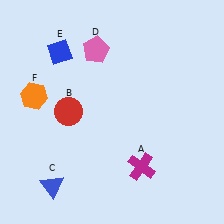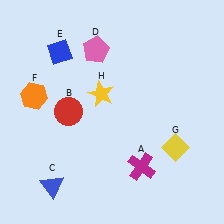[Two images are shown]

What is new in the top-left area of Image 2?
A yellow star (H) was added in the top-left area of Image 2.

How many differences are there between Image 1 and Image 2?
There are 2 differences between the two images.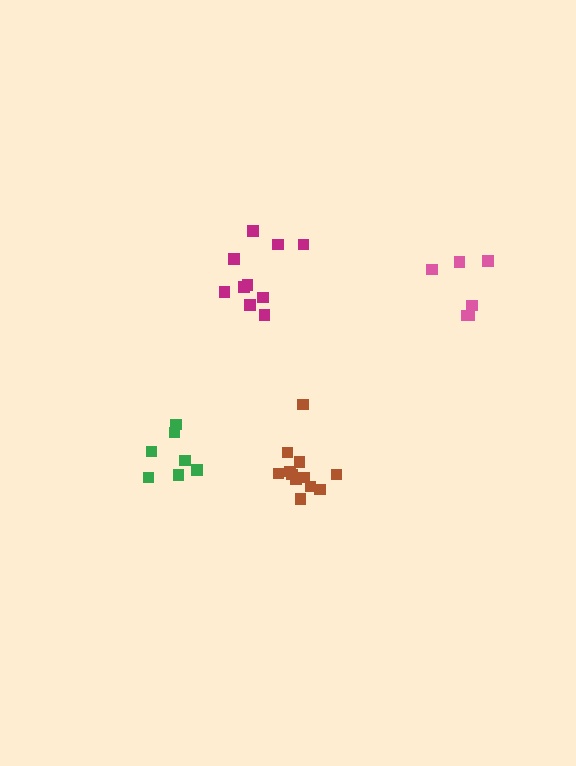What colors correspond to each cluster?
The clusters are colored: magenta, pink, green, brown.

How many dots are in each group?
Group 1: 10 dots, Group 2: 6 dots, Group 3: 7 dots, Group 4: 12 dots (35 total).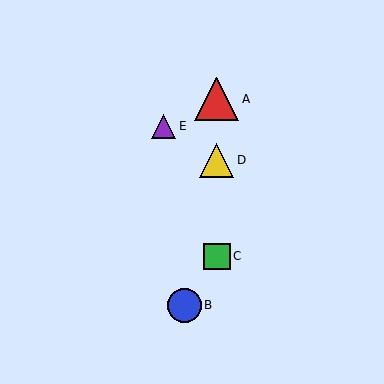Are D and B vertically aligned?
No, D is at x≈217 and B is at x≈184.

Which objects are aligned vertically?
Objects A, C, D are aligned vertically.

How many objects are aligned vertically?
3 objects (A, C, D) are aligned vertically.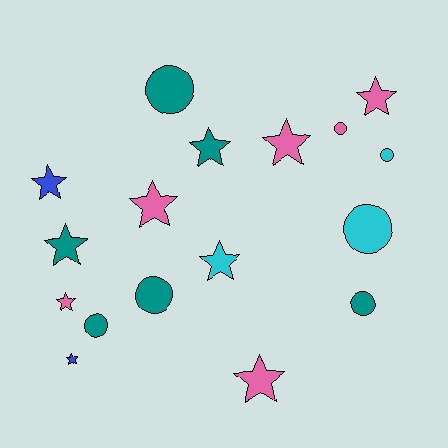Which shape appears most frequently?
Star, with 10 objects.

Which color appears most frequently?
Pink, with 6 objects.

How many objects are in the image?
There are 17 objects.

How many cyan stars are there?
There is 1 cyan star.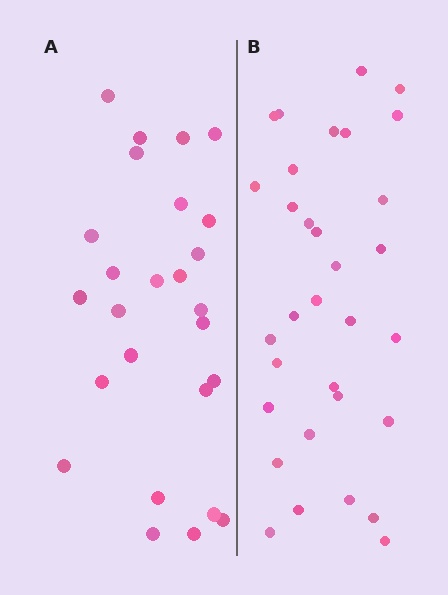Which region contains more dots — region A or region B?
Region B (the right region) has more dots.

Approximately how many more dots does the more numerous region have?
Region B has about 6 more dots than region A.